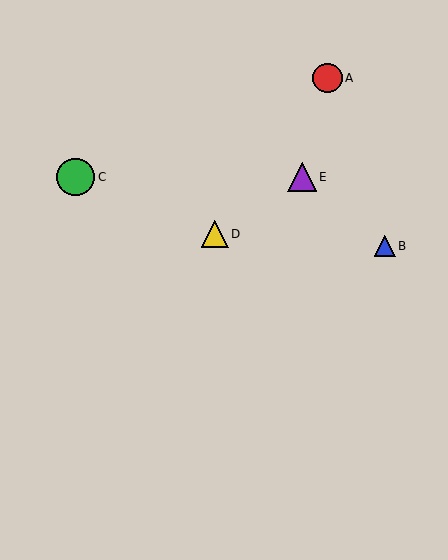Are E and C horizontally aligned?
Yes, both are at y≈177.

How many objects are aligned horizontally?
2 objects (C, E) are aligned horizontally.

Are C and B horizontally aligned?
No, C is at y≈177 and B is at y≈246.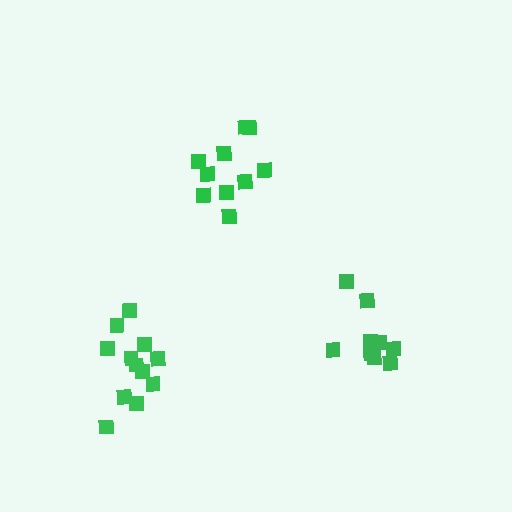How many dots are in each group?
Group 1: 10 dots, Group 2: 12 dots, Group 3: 9 dots (31 total).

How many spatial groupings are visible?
There are 3 spatial groupings.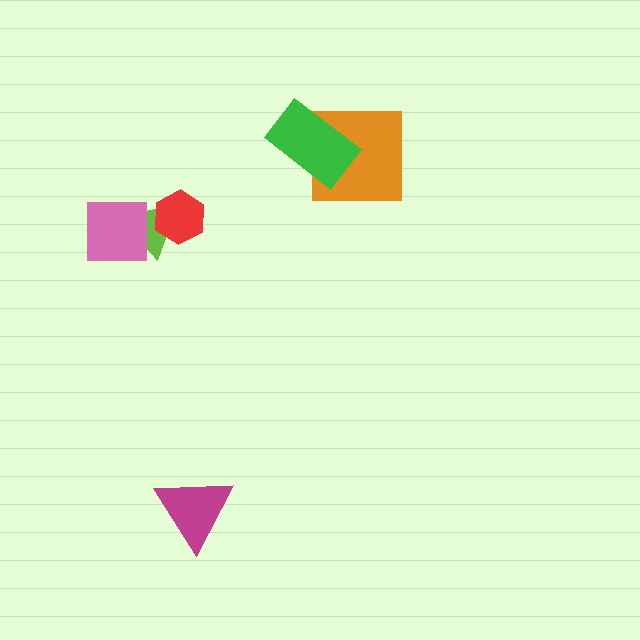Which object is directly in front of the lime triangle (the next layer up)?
The red hexagon is directly in front of the lime triangle.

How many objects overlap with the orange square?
1 object overlaps with the orange square.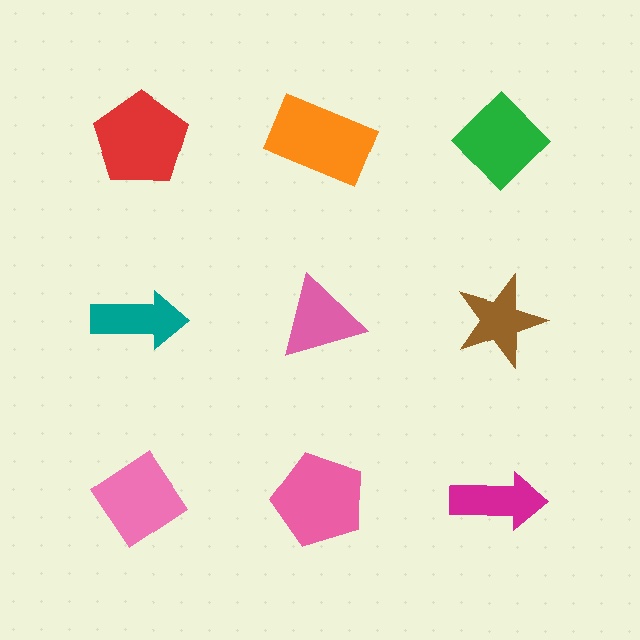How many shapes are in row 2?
3 shapes.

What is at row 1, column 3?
A green diamond.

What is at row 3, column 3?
A magenta arrow.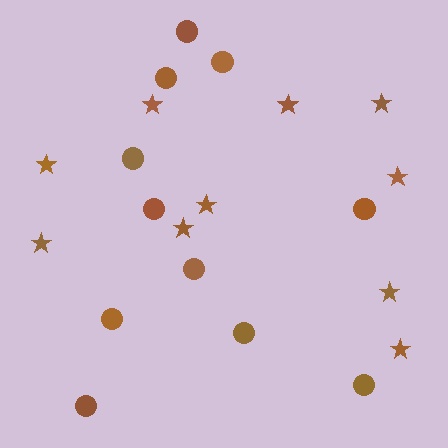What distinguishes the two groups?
There are 2 groups: one group of stars (10) and one group of circles (11).